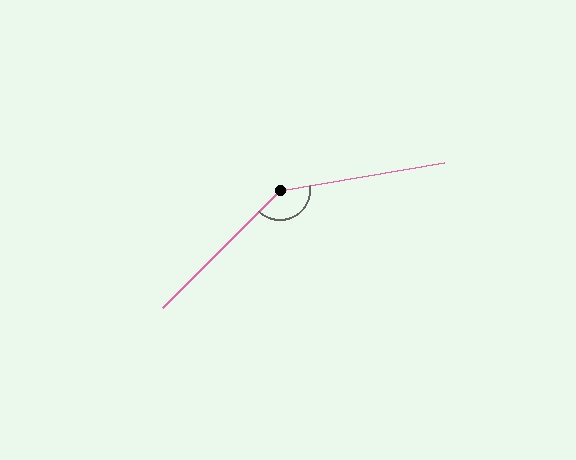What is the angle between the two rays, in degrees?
Approximately 144 degrees.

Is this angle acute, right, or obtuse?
It is obtuse.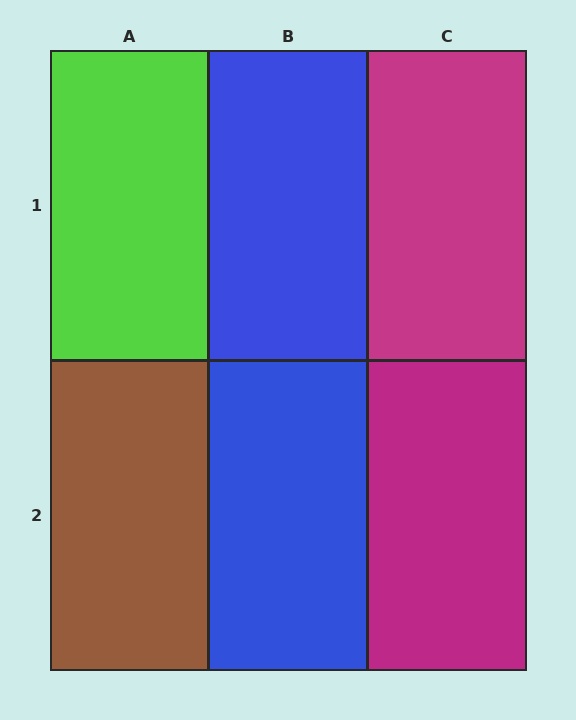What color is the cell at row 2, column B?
Blue.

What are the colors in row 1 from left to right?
Lime, blue, magenta.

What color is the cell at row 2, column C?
Magenta.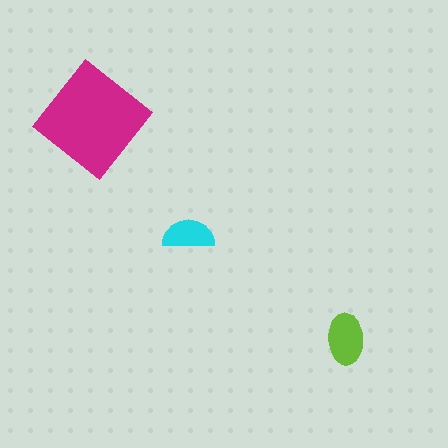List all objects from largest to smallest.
The magenta diamond, the lime ellipse, the cyan semicircle.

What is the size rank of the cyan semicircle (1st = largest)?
3rd.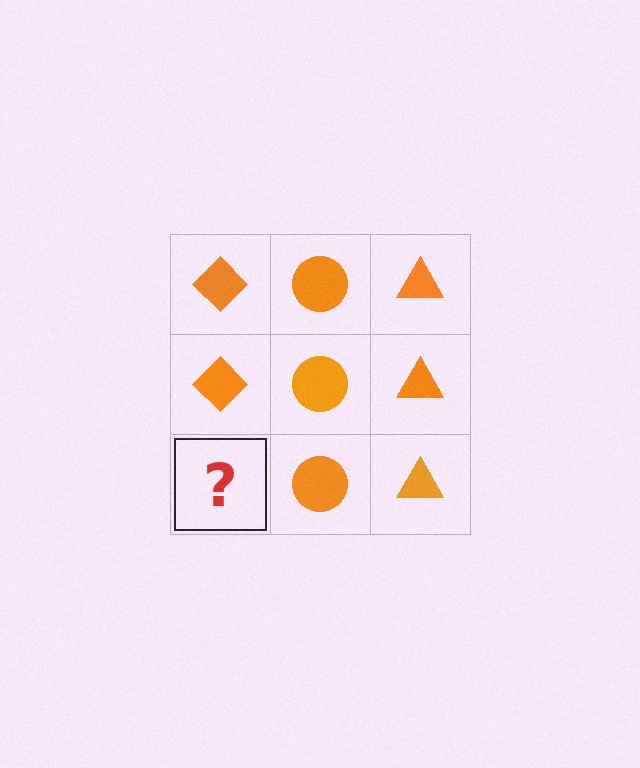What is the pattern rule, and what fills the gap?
The rule is that each column has a consistent shape. The gap should be filled with an orange diamond.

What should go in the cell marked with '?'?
The missing cell should contain an orange diamond.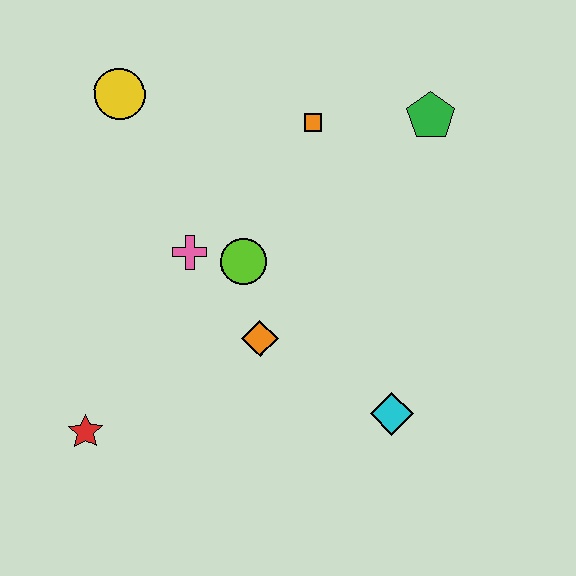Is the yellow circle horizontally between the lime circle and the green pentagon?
No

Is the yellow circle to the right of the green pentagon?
No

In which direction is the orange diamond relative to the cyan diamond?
The orange diamond is to the left of the cyan diamond.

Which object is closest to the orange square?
The green pentagon is closest to the orange square.